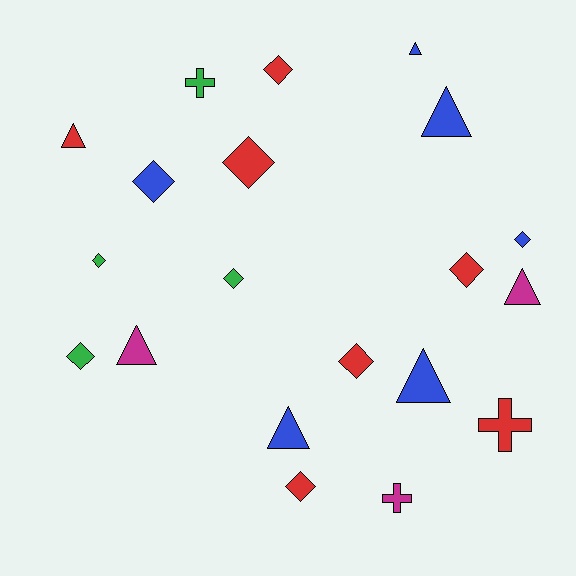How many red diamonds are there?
There are 5 red diamonds.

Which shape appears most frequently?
Diamond, with 10 objects.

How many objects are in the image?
There are 20 objects.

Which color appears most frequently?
Red, with 7 objects.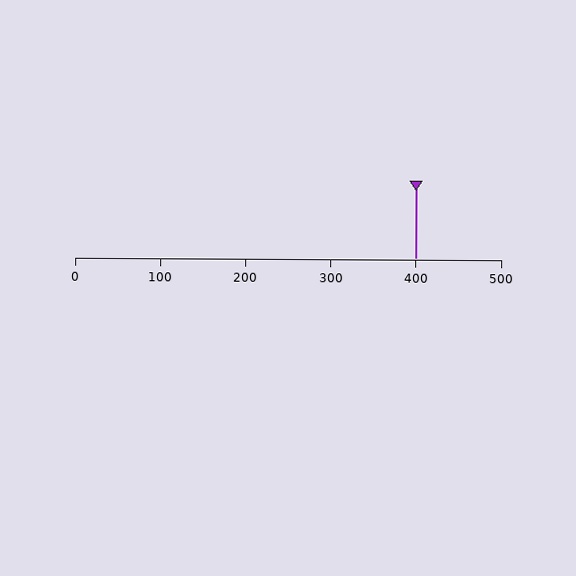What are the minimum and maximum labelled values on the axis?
The axis runs from 0 to 500.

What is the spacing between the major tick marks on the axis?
The major ticks are spaced 100 apart.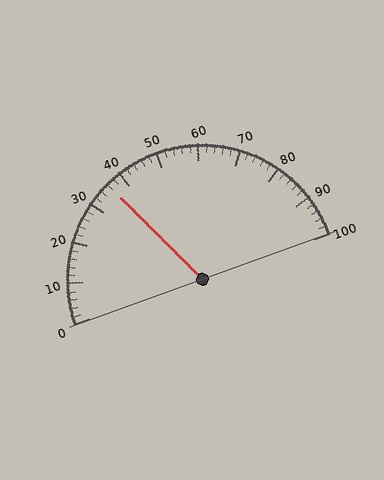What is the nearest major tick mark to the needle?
The nearest major tick mark is 40.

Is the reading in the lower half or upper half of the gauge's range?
The reading is in the lower half of the range (0 to 100).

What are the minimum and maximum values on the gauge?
The gauge ranges from 0 to 100.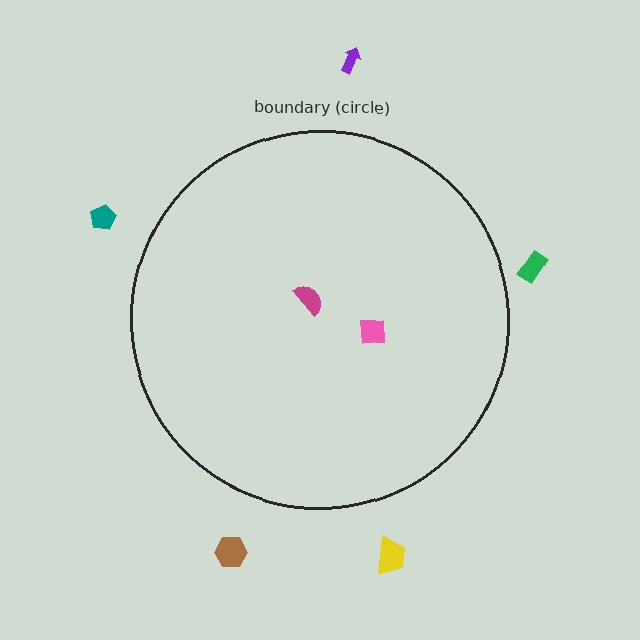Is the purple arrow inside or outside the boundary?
Outside.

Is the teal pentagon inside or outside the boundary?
Outside.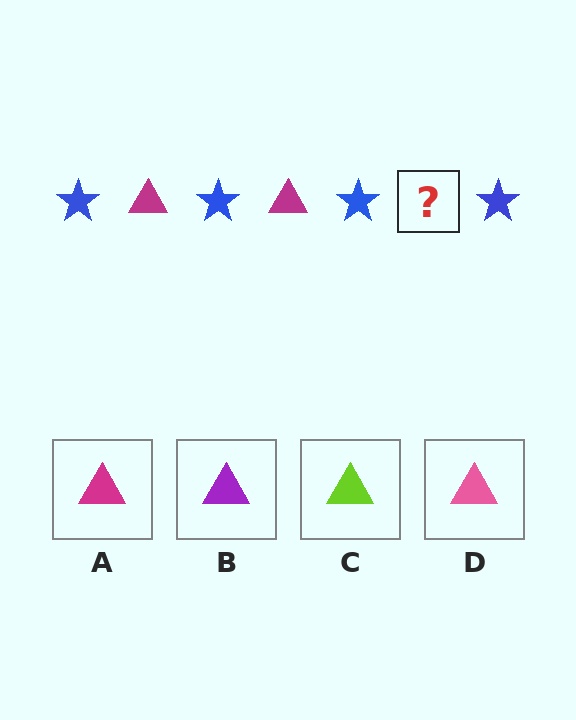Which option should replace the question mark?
Option A.